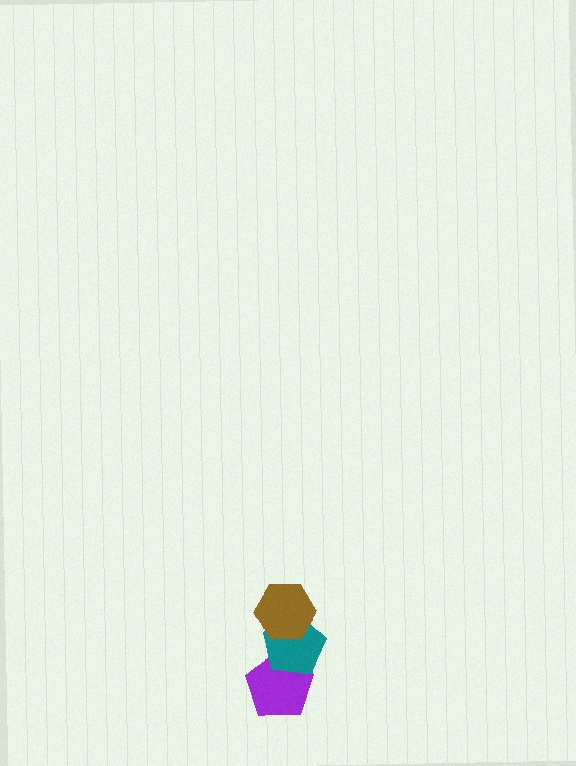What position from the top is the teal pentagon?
The teal pentagon is 2nd from the top.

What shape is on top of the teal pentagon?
The brown hexagon is on top of the teal pentagon.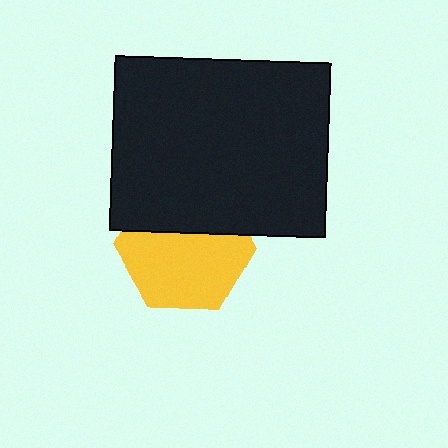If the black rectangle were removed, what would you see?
You would see the complete yellow hexagon.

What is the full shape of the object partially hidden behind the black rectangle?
The partially hidden object is a yellow hexagon.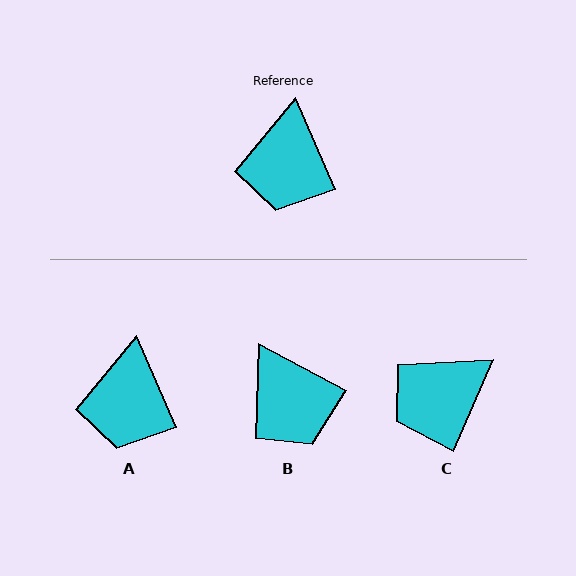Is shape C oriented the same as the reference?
No, it is off by about 47 degrees.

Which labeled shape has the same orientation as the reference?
A.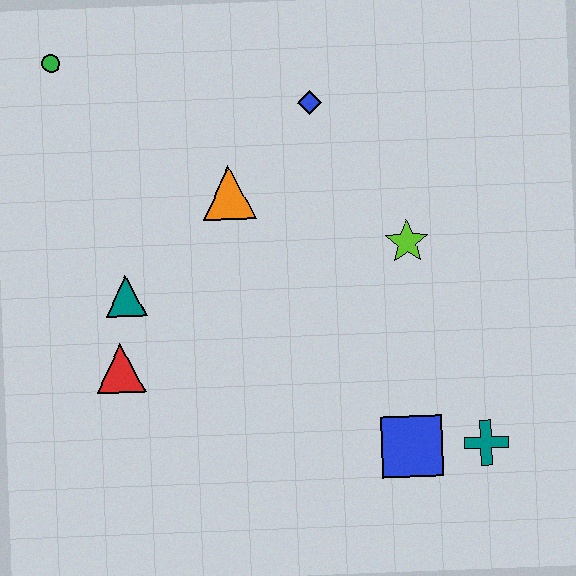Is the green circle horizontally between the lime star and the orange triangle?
No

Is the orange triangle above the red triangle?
Yes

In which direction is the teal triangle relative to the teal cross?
The teal triangle is to the left of the teal cross.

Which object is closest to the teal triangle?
The red triangle is closest to the teal triangle.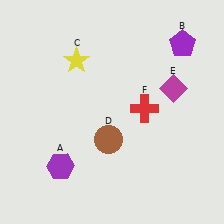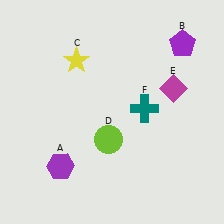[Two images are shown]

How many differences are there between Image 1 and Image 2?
There are 2 differences between the two images.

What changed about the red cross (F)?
In Image 1, F is red. In Image 2, it changed to teal.